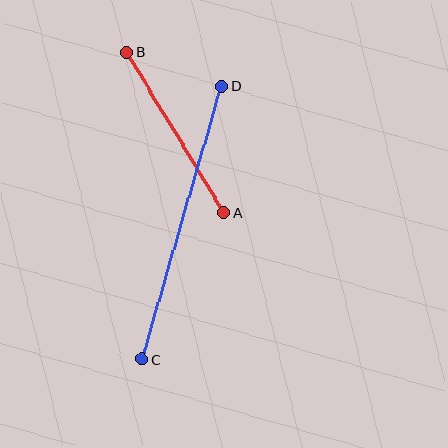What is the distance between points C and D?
The distance is approximately 284 pixels.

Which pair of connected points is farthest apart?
Points C and D are farthest apart.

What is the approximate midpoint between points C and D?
The midpoint is at approximately (182, 223) pixels.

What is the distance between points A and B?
The distance is approximately 187 pixels.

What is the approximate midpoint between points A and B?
The midpoint is at approximately (175, 133) pixels.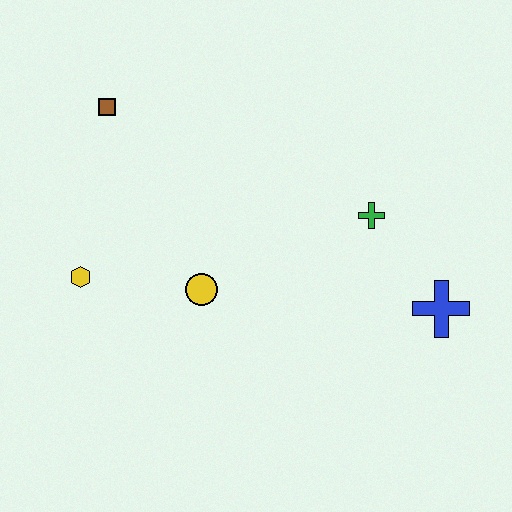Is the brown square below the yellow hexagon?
No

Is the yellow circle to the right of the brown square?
Yes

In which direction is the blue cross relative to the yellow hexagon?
The blue cross is to the right of the yellow hexagon.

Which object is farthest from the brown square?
The blue cross is farthest from the brown square.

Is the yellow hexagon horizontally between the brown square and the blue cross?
No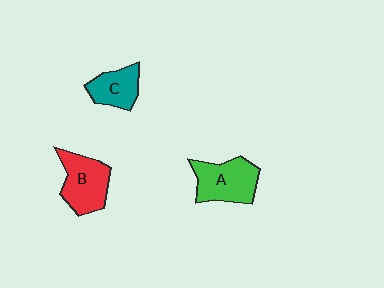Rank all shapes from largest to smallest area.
From largest to smallest: A (green), B (red), C (teal).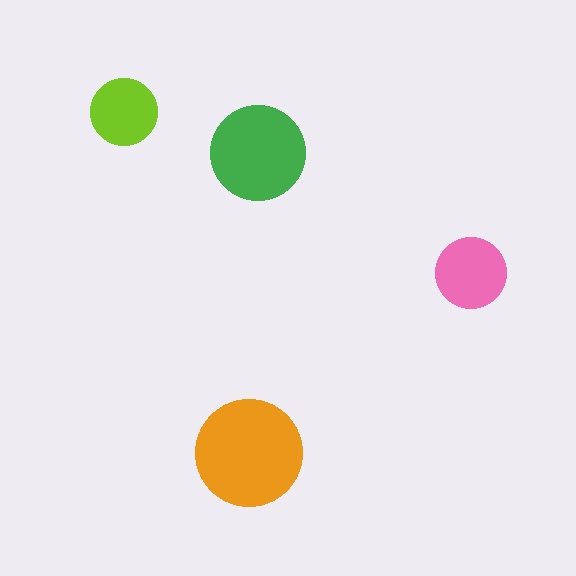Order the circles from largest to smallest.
the orange one, the green one, the pink one, the lime one.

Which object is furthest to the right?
The pink circle is rightmost.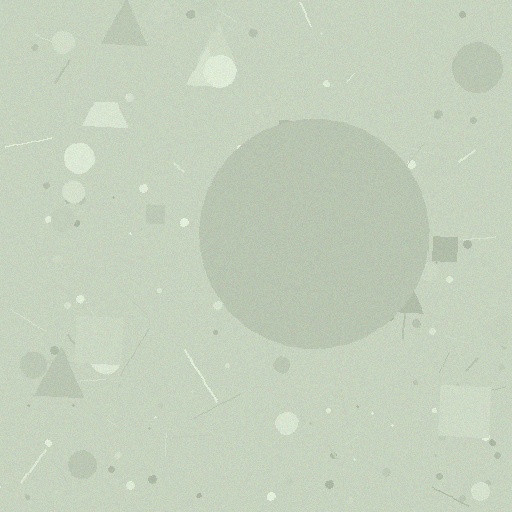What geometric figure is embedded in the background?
A circle is embedded in the background.